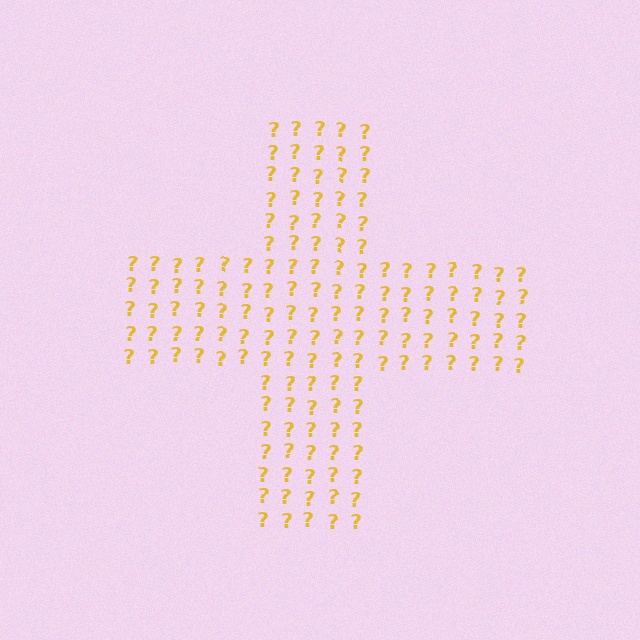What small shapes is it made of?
It is made of small question marks.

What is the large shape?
The large shape is a cross.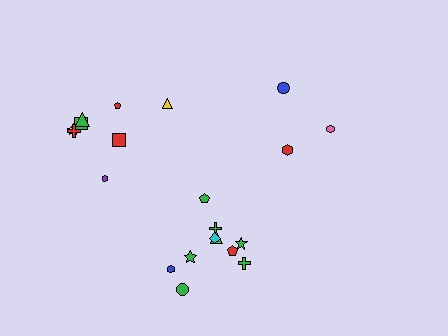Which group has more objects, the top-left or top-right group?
The top-left group.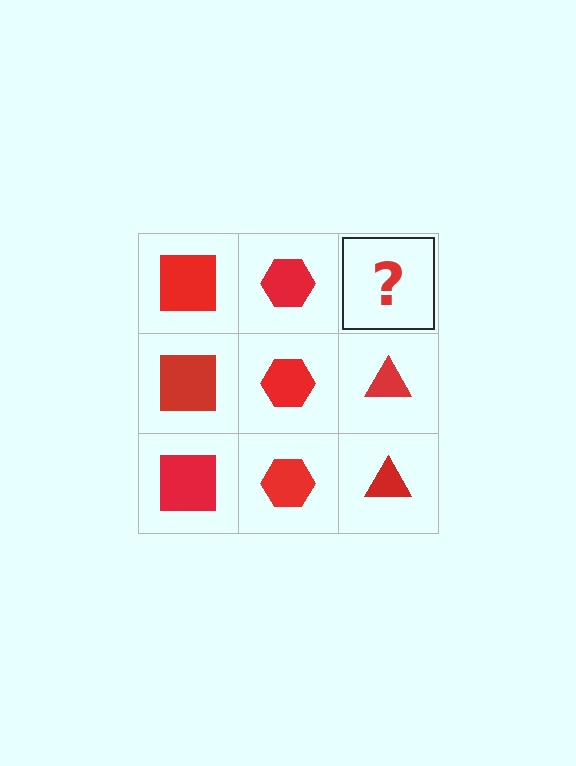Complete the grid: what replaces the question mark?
The question mark should be replaced with a red triangle.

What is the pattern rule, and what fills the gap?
The rule is that each column has a consistent shape. The gap should be filled with a red triangle.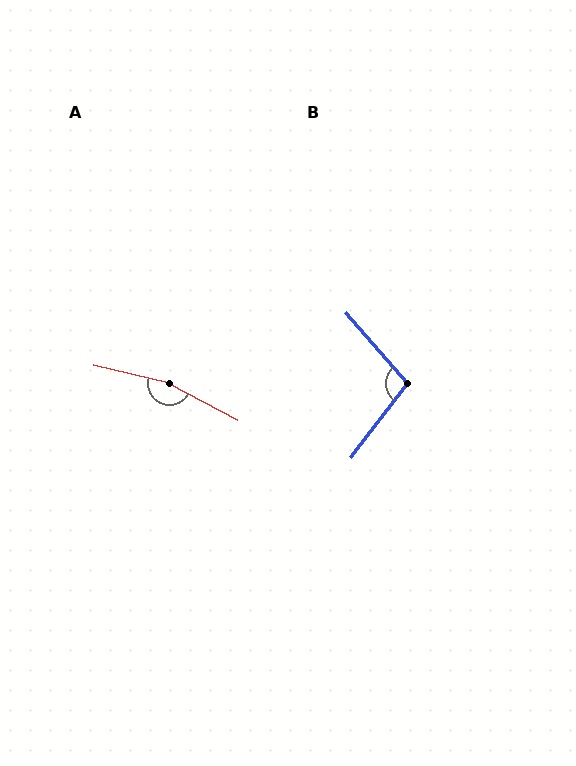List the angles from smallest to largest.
B (102°), A (165°).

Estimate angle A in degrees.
Approximately 165 degrees.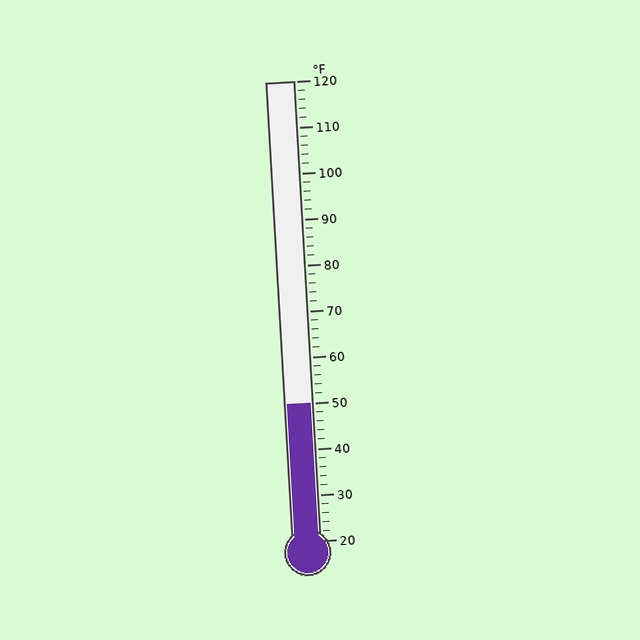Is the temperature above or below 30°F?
The temperature is above 30°F.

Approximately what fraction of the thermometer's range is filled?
The thermometer is filled to approximately 30% of its range.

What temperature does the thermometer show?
The thermometer shows approximately 50°F.